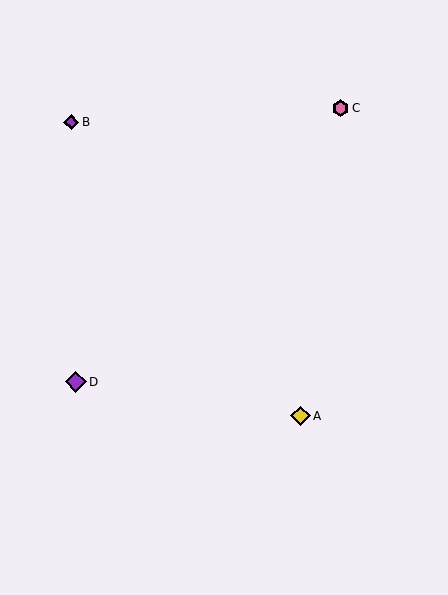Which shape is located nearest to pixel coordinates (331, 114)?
The pink hexagon (labeled C) at (340, 108) is nearest to that location.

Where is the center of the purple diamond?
The center of the purple diamond is at (76, 382).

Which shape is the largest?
The purple diamond (labeled D) is the largest.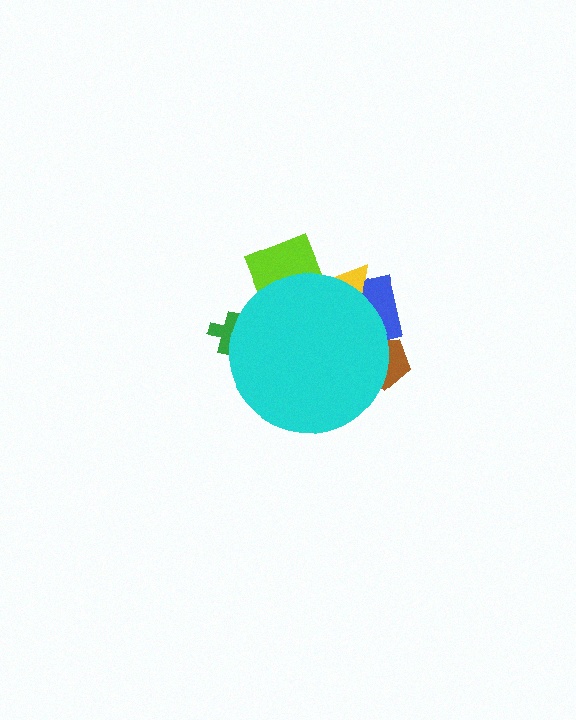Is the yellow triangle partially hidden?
Yes, the yellow triangle is partially hidden behind the cyan circle.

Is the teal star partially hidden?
Yes, the teal star is partially hidden behind the cyan circle.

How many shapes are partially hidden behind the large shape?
6 shapes are partially hidden.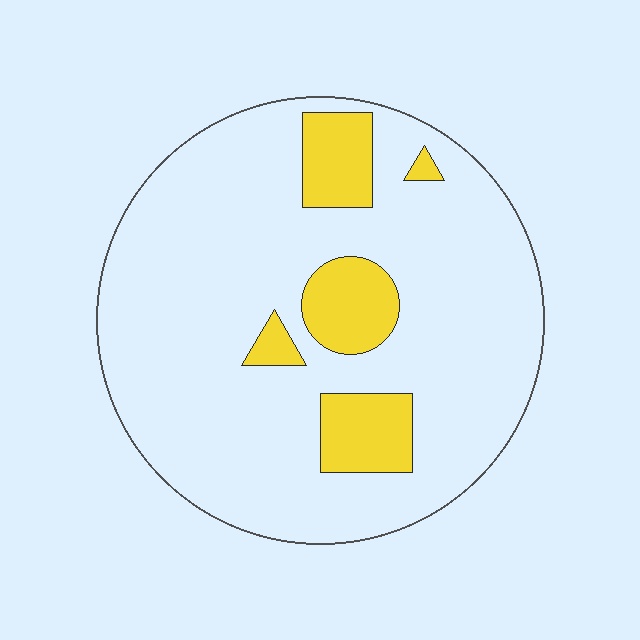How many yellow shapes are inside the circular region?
5.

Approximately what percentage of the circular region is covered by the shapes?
Approximately 15%.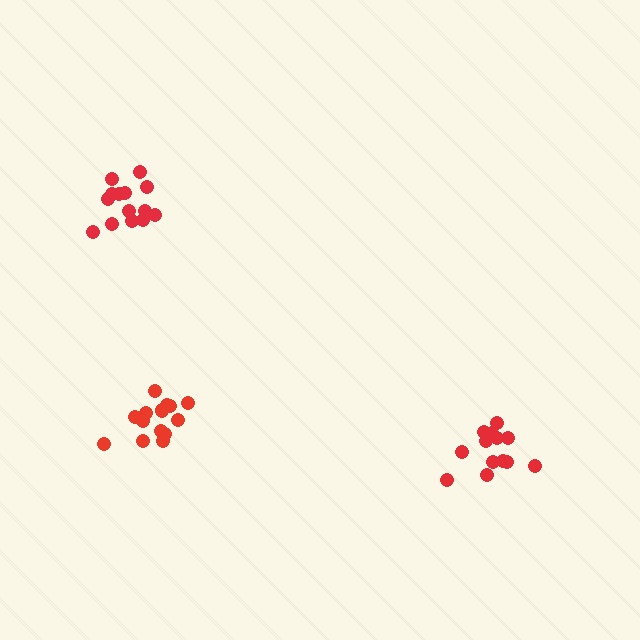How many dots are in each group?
Group 1: 13 dots, Group 2: 15 dots, Group 3: 14 dots (42 total).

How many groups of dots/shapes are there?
There are 3 groups.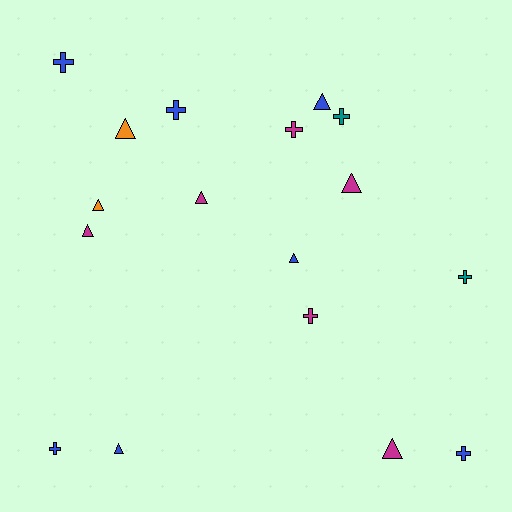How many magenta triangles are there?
There are 4 magenta triangles.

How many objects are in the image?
There are 17 objects.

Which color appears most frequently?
Blue, with 7 objects.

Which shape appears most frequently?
Triangle, with 9 objects.